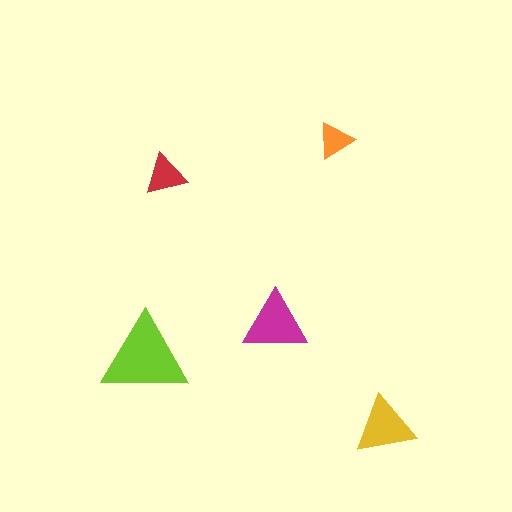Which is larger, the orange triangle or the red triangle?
The red one.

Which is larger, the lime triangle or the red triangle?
The lime one.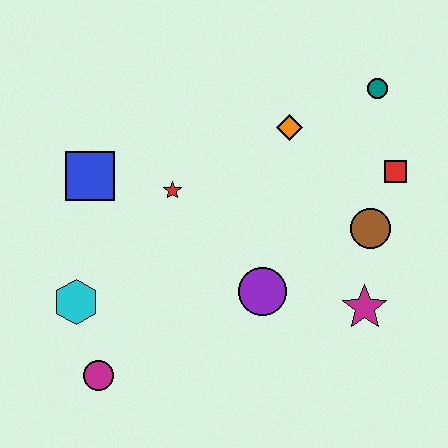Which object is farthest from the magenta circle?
The teal circle is farthest from the magenta circle.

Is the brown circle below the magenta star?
No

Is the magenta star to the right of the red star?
Yes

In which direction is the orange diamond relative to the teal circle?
The orange diamond is to the left of the teal circle.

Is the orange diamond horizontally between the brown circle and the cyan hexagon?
Yes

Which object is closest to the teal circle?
The red square is closest to the teal circle.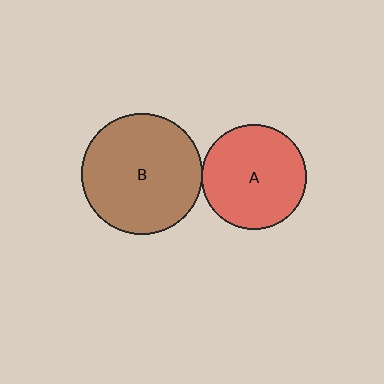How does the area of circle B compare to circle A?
Approximately 1.3 times.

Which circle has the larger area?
Circle B (brown).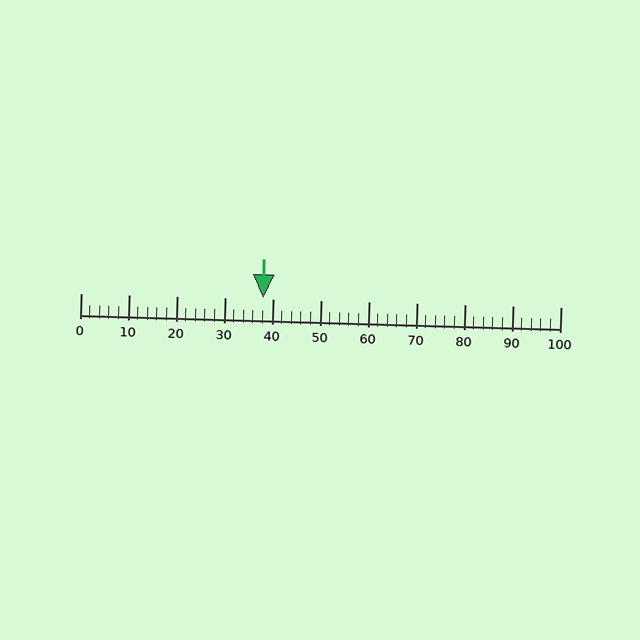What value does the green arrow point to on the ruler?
The green arrow points to approximately 38.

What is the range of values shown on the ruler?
The ruler shows values from 0 to 100.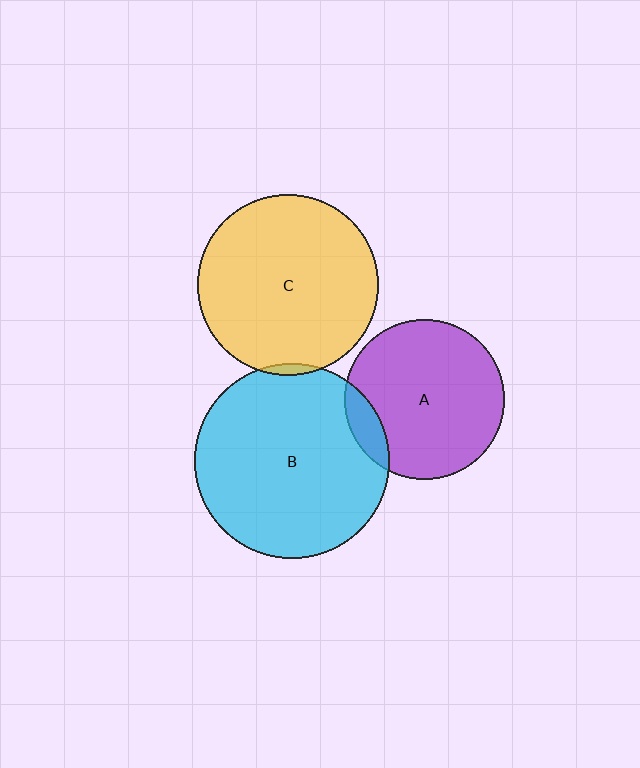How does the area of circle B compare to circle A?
Approximately 1.5 times.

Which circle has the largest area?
Circle B (cyan).